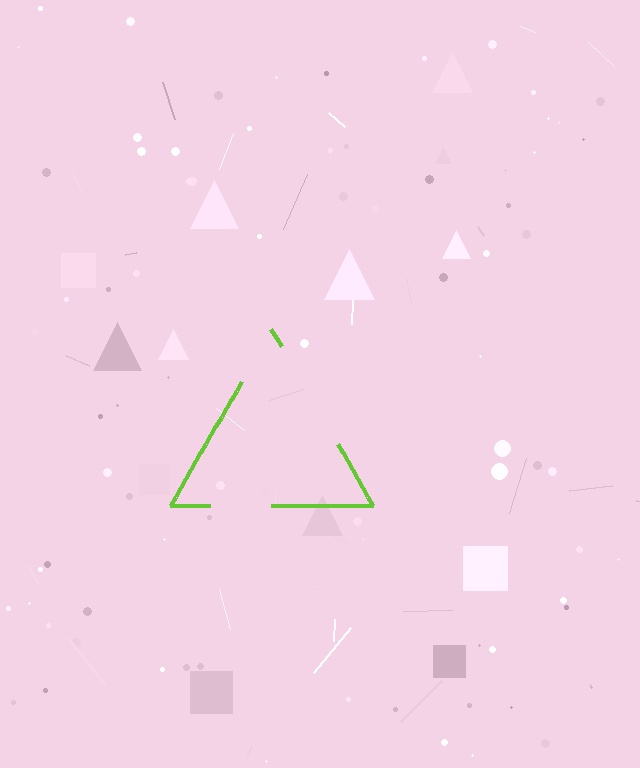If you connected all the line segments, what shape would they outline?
They would outline a triangle.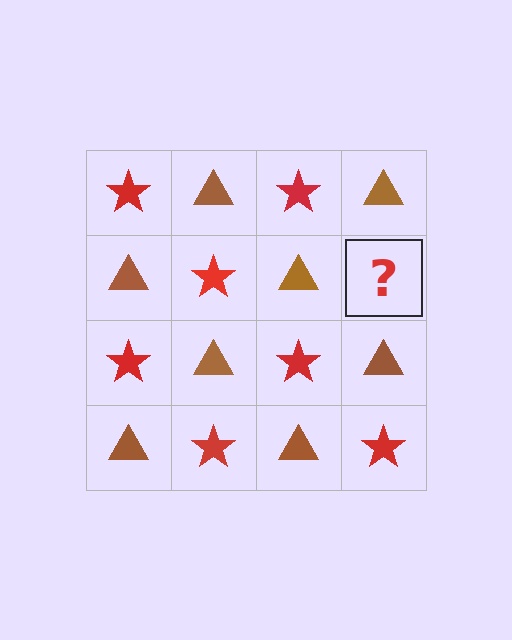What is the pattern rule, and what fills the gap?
The rule is that it alternates red star and brown triangle in a checkerboard pattern. The gap should be filled with a red star.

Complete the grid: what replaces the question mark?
The question mark should be replaced with a red star.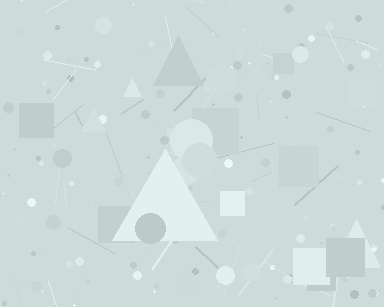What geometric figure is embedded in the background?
A triangle is embedded in the background.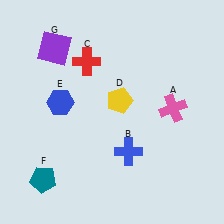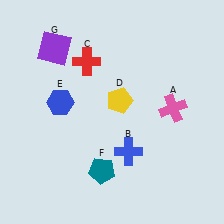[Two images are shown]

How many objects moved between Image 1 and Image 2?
1 object moved between the two images.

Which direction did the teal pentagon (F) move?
The teal pentagon (F) moved right.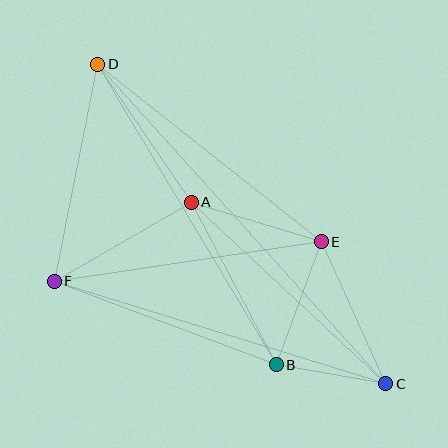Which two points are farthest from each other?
Points C and D are farthest from each other.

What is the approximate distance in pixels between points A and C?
The distance between A and C is approximately 266 pixels.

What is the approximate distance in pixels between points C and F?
The distance between C and F is approximately 347 pixels.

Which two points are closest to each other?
Points B and C are closest to each other.